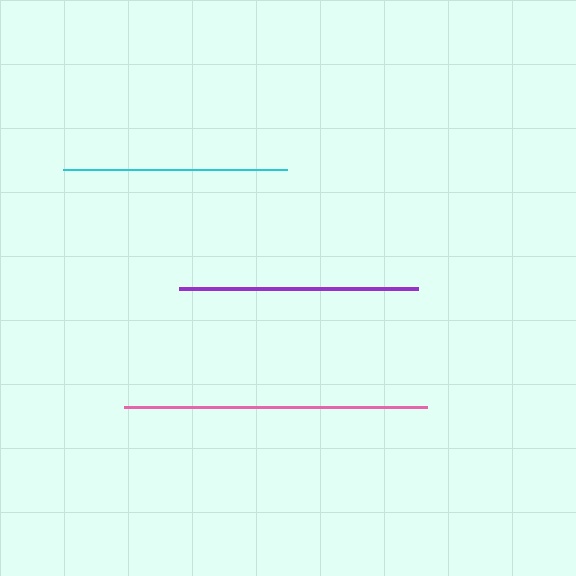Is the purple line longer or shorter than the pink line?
The pink line is longer than the purple line.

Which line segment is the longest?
The pink line is the longest at approximately 304 pixels.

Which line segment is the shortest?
The cyan line is the shortest at approximately 224 pixels.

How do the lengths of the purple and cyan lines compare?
The purple and cyan lines are approximately the same length.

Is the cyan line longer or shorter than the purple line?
The purple line is longer than the cyan line.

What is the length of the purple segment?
The purple segment is approximately 239 pixels long.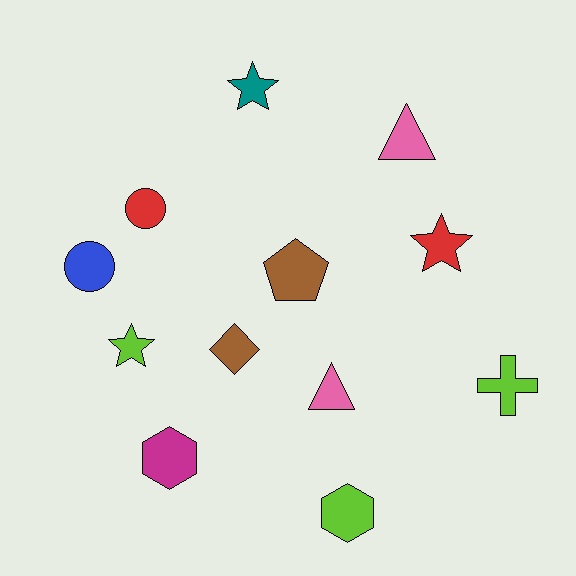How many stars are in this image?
There are 3 stars.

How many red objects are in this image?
There are 2 red objects.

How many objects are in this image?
There are 12 objects.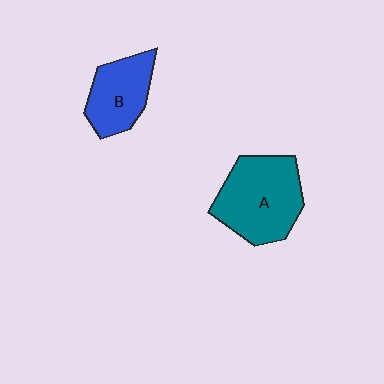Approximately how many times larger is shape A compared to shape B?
Approximately 1.5 times.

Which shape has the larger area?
Shape A (teal).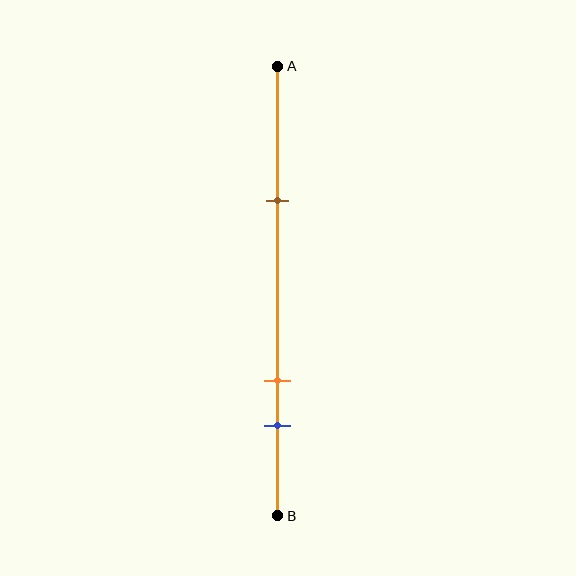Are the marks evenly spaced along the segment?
No, the marks are not evenly spaced.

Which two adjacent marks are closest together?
The orange and blue marks are the closest adjacent pair.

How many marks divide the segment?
There are 3 marks dividing the segment.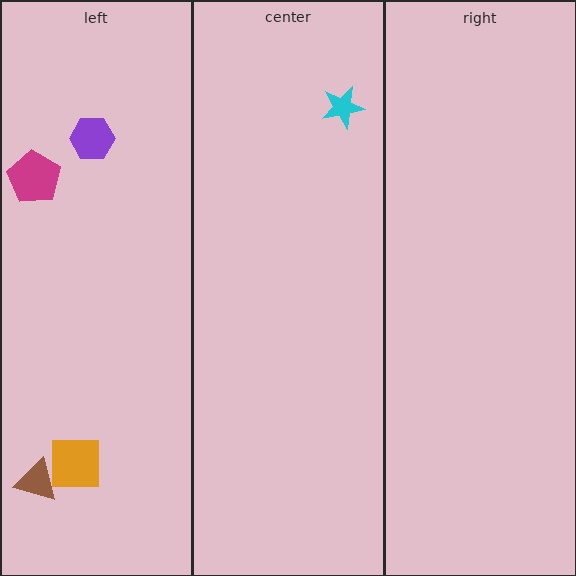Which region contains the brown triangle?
The left region.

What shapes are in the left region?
The brown triangle, the purple hexagon, the magenta pentagon, the orange square.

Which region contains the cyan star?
The center region.